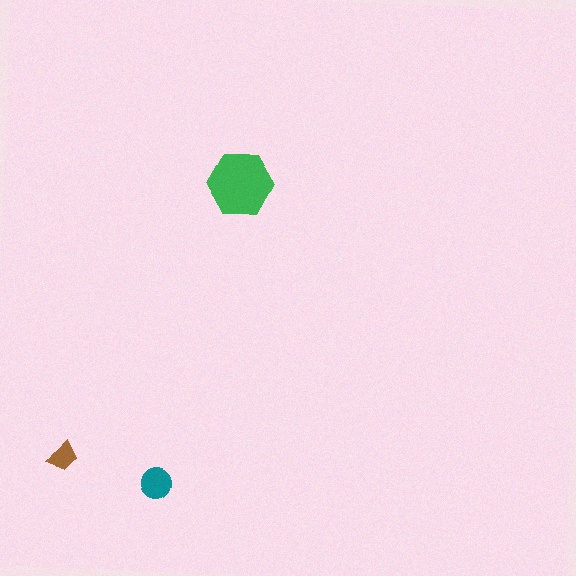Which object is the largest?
The green hexagon.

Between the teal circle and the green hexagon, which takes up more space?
The green hexagon.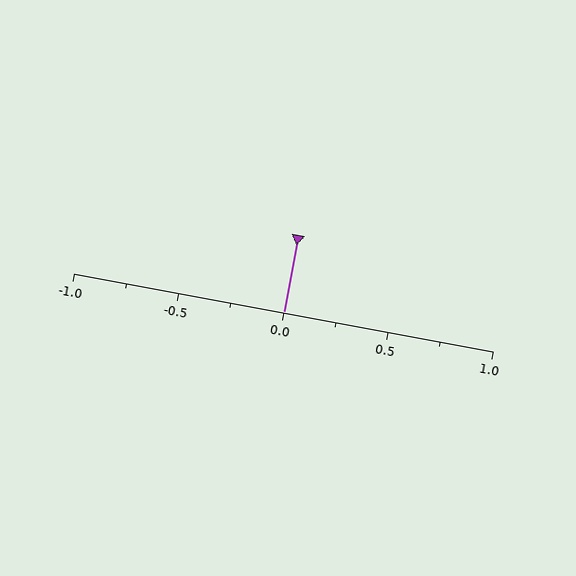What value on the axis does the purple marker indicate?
The marker indicates approximately 0.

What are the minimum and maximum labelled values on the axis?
The axis runs from -1.0 to 1.0.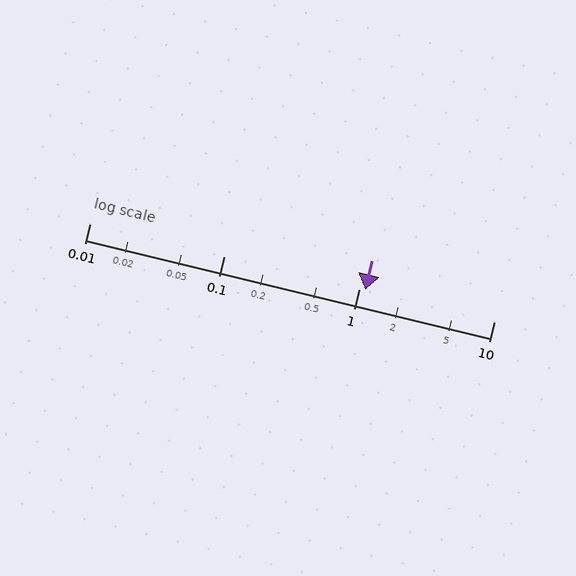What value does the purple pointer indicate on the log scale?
The pointer indicates approximately 1.1.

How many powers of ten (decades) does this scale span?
The scale spans 3 decades, from 0.01 to 10.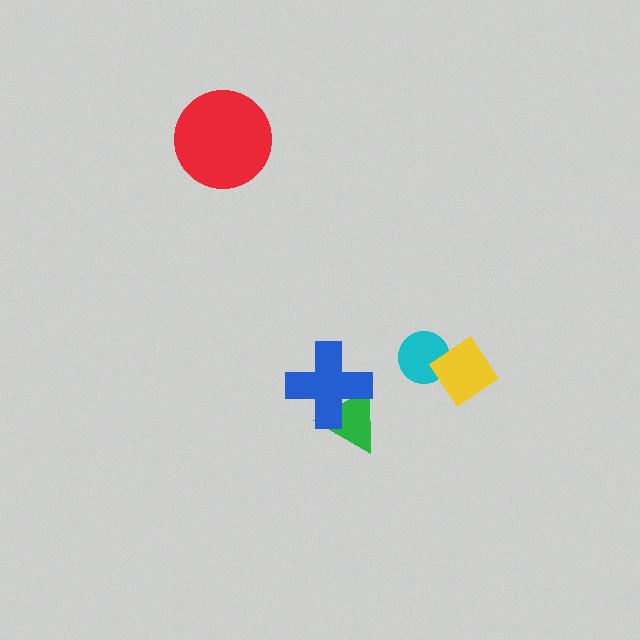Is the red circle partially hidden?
No, no other shape covers it.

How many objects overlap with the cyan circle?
1 object overlaps with the cyan circle.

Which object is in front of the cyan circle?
The yellow diamond is in front of the cyan circle.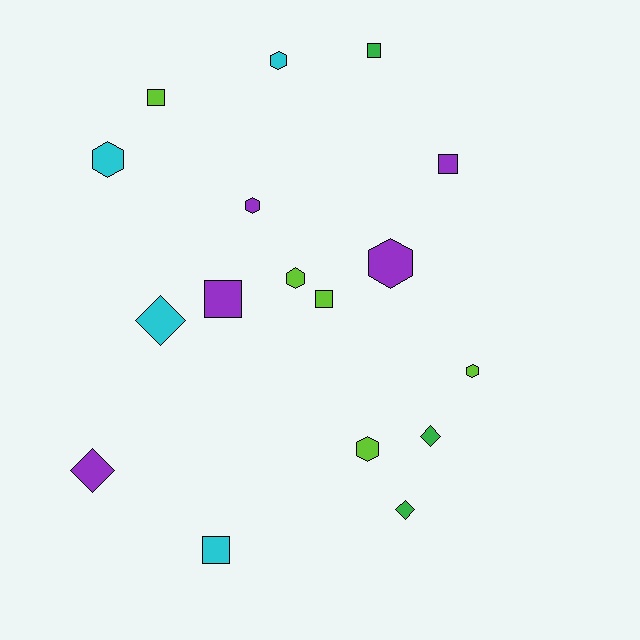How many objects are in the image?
There are 17 objects.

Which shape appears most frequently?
Hexagon, with 7 objects.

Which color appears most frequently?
Purple, with 5 objects.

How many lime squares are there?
There are 2 lime squares.